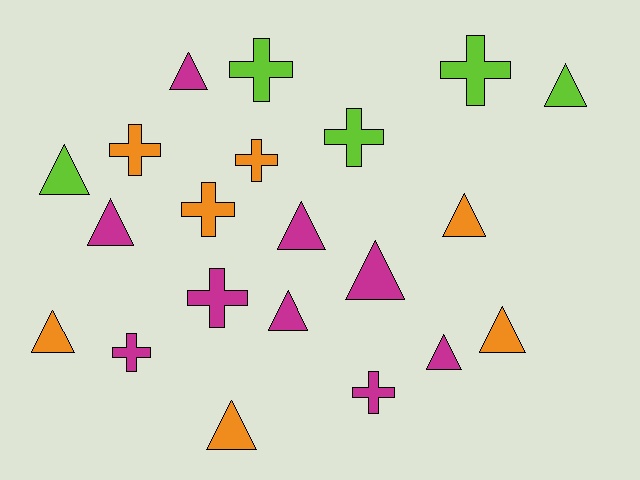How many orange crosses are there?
There are 3 orange crosses.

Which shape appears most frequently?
Triangle, with 12 objects.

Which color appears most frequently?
Magenta, with 9 objects.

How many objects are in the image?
There are 21 objects.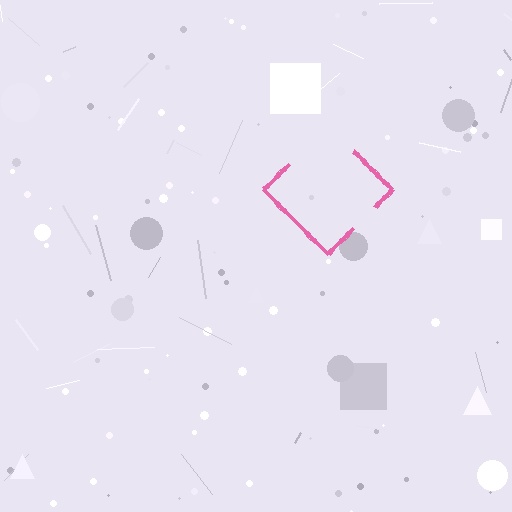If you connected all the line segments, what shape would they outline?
They would outline a diamond.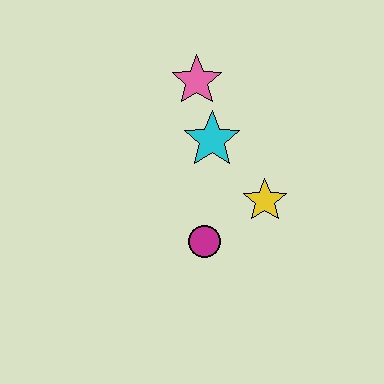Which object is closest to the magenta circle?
The yellow star is closest to the magenta circle.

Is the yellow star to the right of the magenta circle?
Yes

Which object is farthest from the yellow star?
The pink star is farthest from the yellow star.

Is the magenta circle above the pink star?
No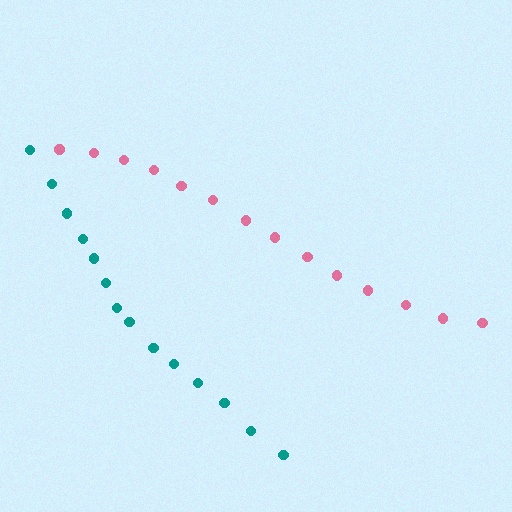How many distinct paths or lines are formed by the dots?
There are 2 distinct paths.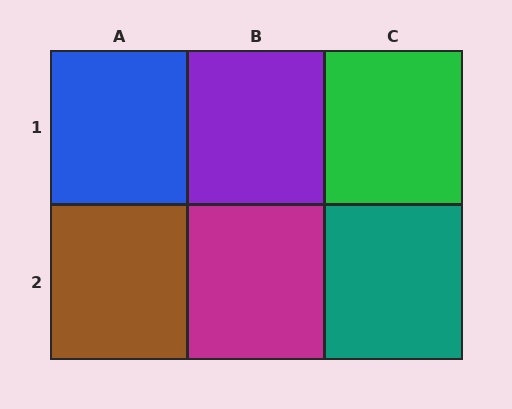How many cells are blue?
1 cell is blue.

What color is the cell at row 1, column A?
Blue.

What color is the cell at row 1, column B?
Purple.